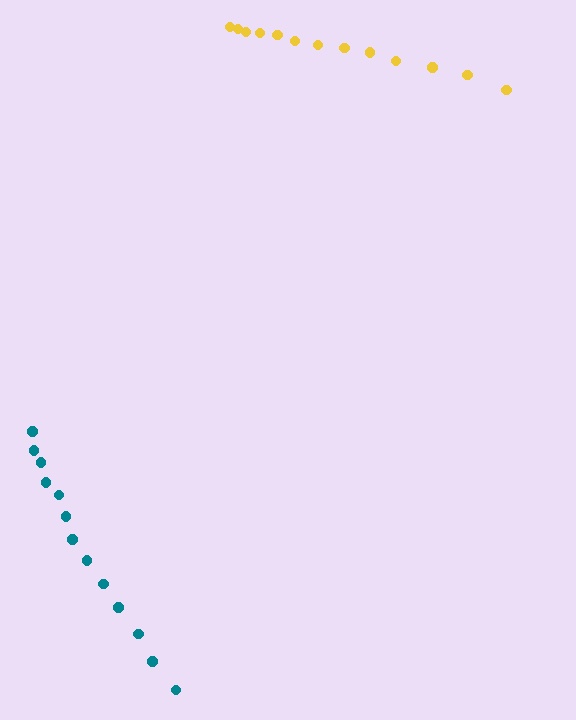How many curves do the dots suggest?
There are 2 distinct paths.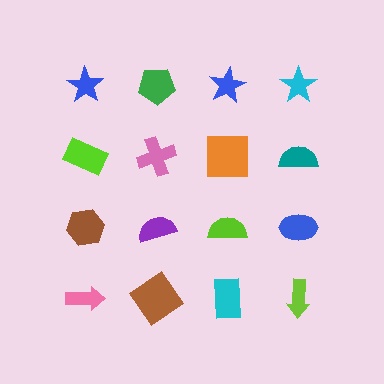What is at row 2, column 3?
An orange square.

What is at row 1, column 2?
A green pentagon.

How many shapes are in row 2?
4 shapes.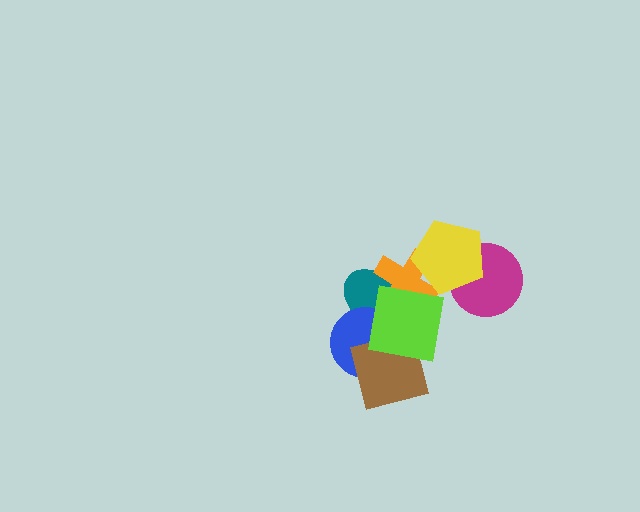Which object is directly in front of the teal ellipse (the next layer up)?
The orange cross is directly in front of the teal ellipse.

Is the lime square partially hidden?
No, no other shape covers it.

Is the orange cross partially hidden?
Yes, it is partially covered by another shape.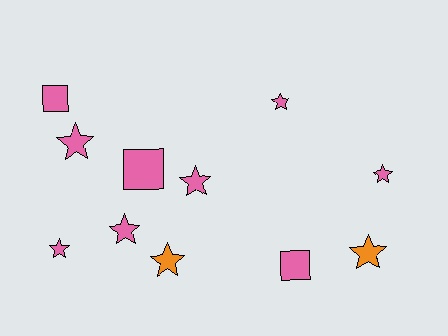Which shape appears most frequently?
Star, with 8 objects.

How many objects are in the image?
There are 11 objects.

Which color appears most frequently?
Pink, with 9 objects.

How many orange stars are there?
There are 2 orange stars.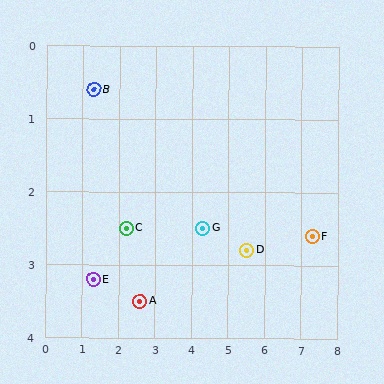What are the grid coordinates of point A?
Point A is at approximately (2.6, 3.5).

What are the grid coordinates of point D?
Point D is at approximately (5.5, 2.8).